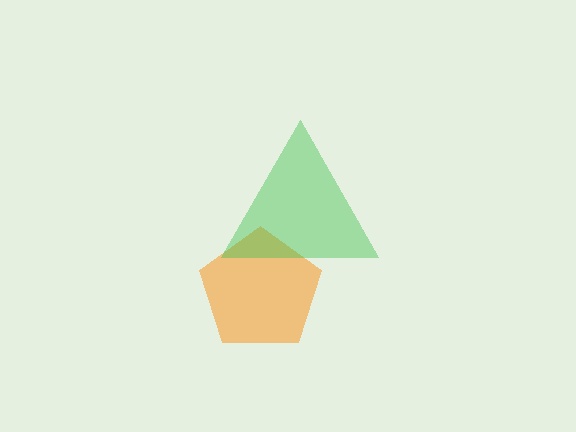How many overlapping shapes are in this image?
There are 2 overlapping shapes in the image.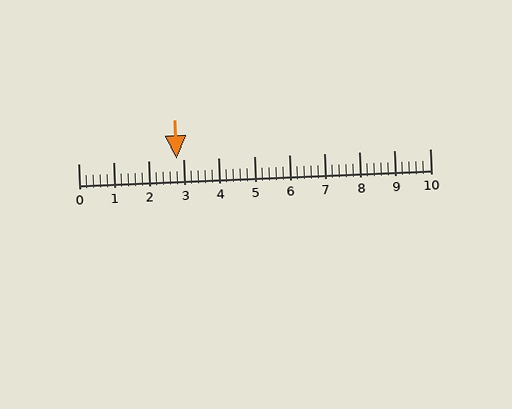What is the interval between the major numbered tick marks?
The major tick marks are spaced 1 units apart.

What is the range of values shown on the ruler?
The ruler shows values from 0 to 10.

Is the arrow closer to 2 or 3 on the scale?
The arrow is closer to 3.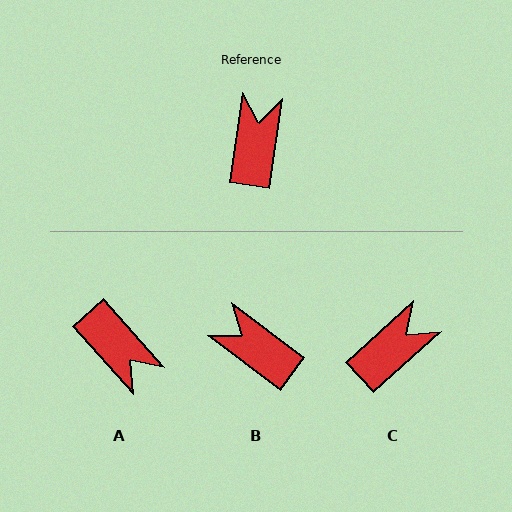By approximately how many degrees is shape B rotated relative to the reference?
Approximately 61 degrees counter-clockwise.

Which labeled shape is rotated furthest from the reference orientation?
A, about 130 degrees away.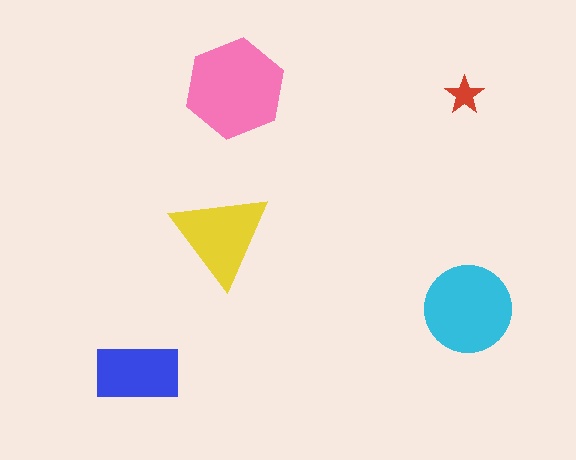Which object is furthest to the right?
The cyan circle is rightmost.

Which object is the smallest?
The red star.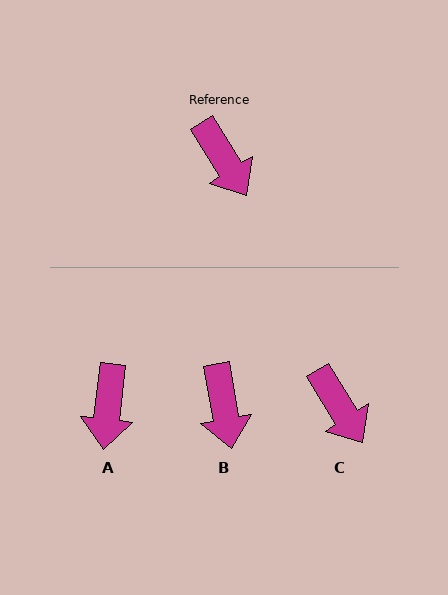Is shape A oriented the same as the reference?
No, it is off by about 39 degrees.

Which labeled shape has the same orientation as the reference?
C.